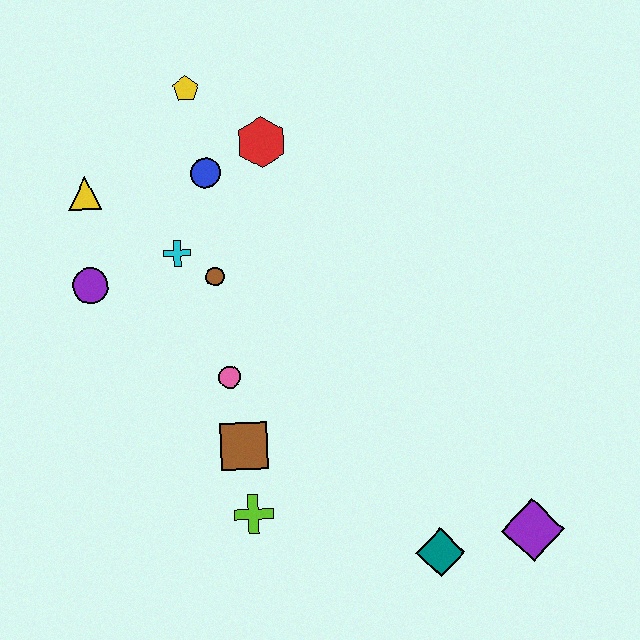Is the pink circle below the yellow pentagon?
Yes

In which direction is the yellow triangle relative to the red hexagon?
The yellow triangle is to the left of the red hexagon.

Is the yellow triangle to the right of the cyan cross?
No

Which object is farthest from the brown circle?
The purple diamond is farthest from the brown circle.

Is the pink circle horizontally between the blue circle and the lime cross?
Yes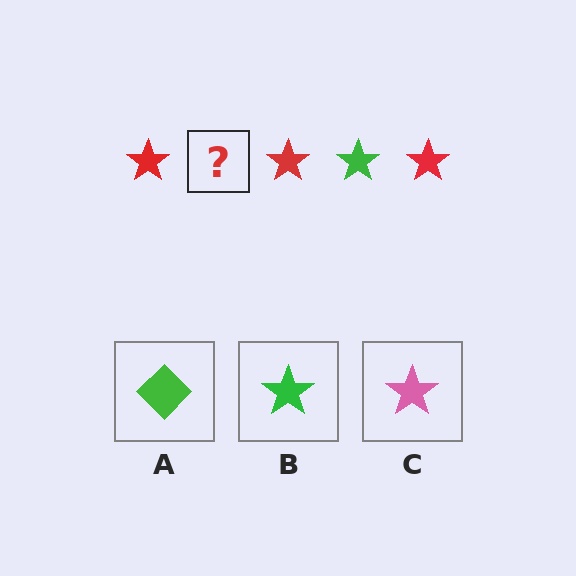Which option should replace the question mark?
Option B.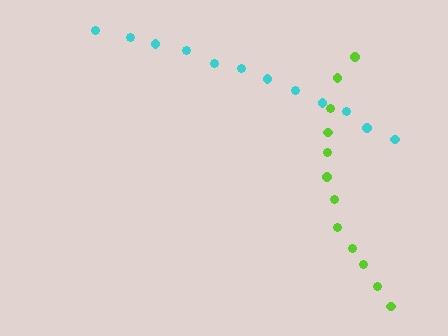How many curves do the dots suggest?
There are 2 distinct paths.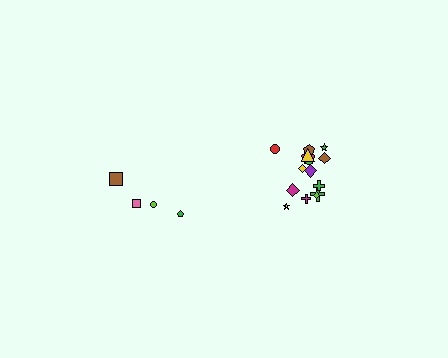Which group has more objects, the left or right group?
The right group.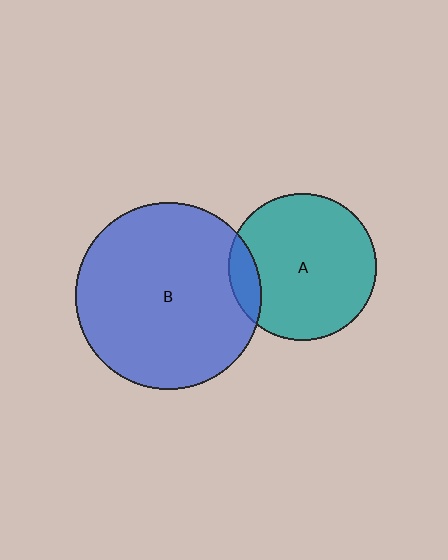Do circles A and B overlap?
Yes.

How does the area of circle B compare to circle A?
Approximately 1.6 times.